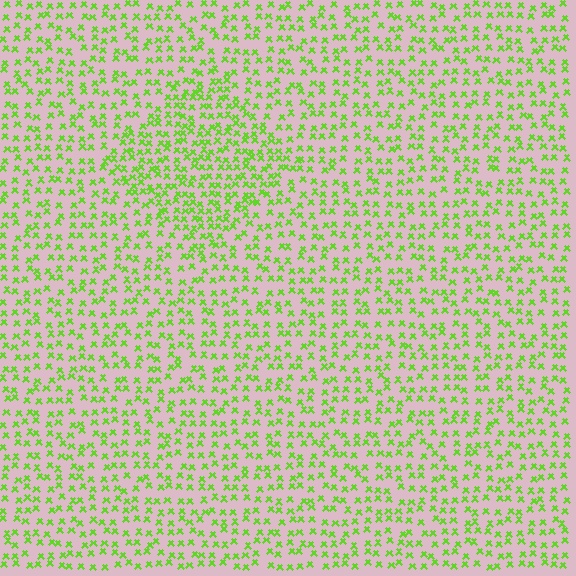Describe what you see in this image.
The image contains small lime elements arranged at two different densities. A diamond-shaped region is visible where the elements are more densely packed than the surrounding area.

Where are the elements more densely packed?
The elements are more densely packed inside the diamond boundary.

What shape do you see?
I see a diamond.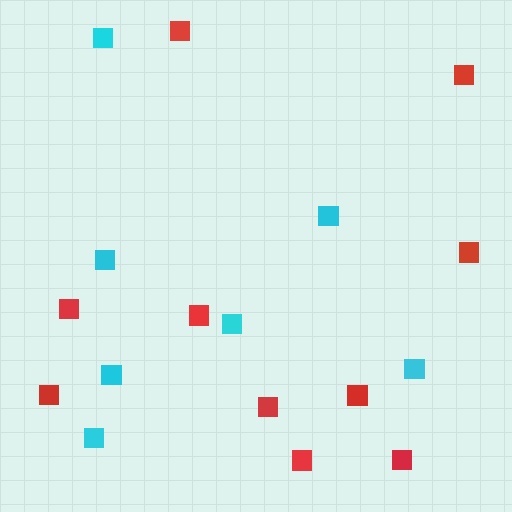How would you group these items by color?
There are 2 groups: one group of red squares (10) and one group of cyan squares (7).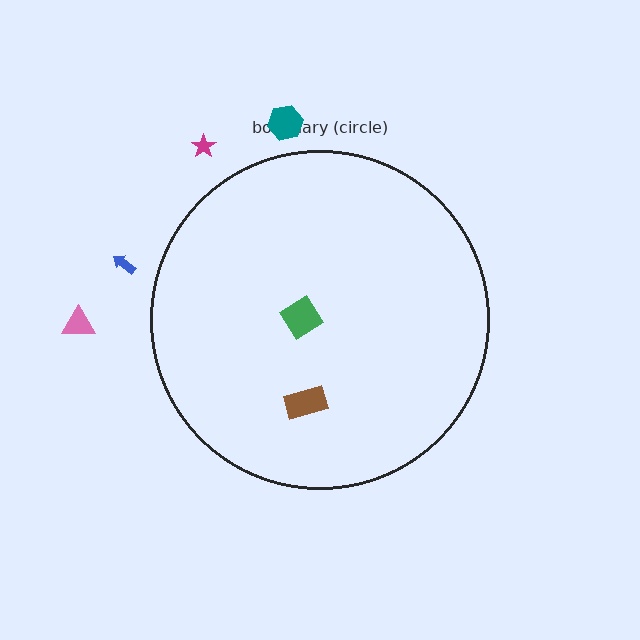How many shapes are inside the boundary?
2 inside, 4 outside.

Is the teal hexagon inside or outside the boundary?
Outside.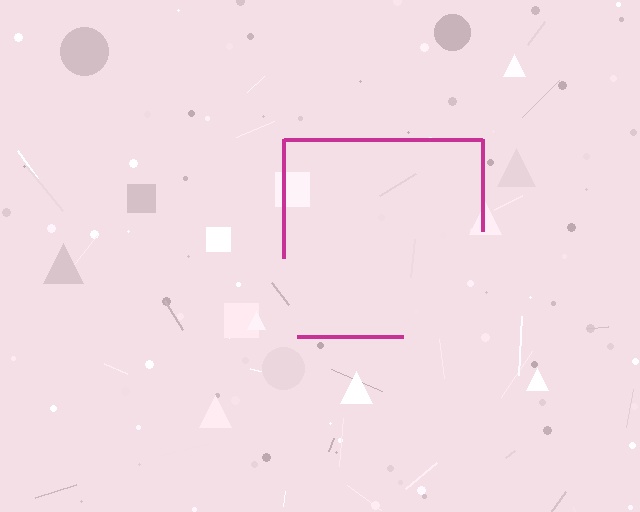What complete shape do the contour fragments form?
The contour fragments form a square.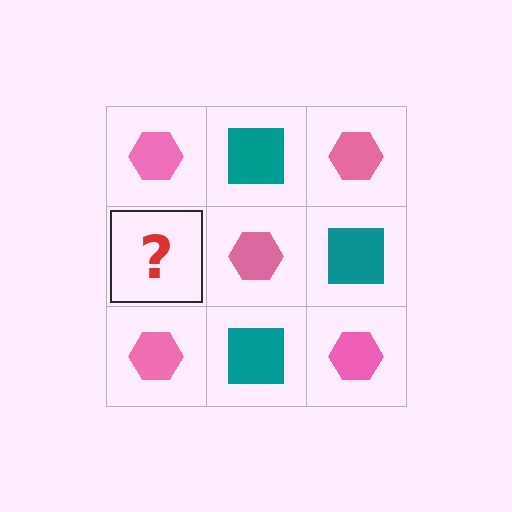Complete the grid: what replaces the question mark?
The question mark should be replaced with a teal square.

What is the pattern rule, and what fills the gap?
The rule is that it alternates pink hexagon and teal square in a checkerboard pattern. The gap should be filled with a teal square.